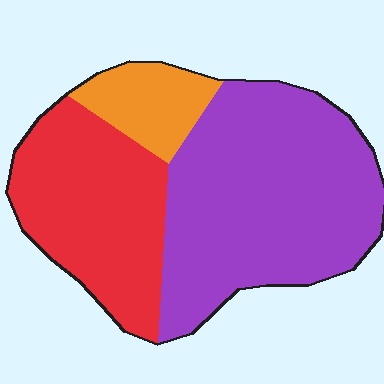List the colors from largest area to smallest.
From largest to smallest: purple, red, orange.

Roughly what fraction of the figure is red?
Red takes up about one third (1/3) of the figure.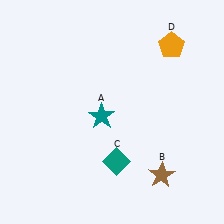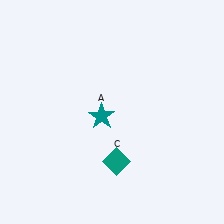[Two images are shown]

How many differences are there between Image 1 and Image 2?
There are 2 differences between the two images.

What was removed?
The orange pentagon (D), the brown star (B) were removed in Image 2.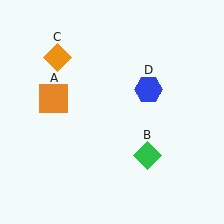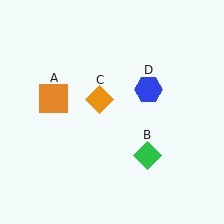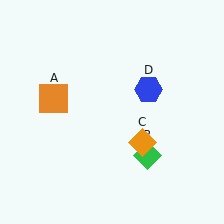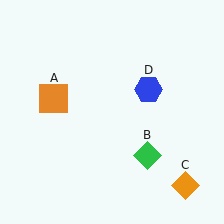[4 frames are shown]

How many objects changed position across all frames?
1 object changed position: orange diamond (object C).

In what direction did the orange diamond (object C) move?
The orange diamond (object C) moved down and to the right.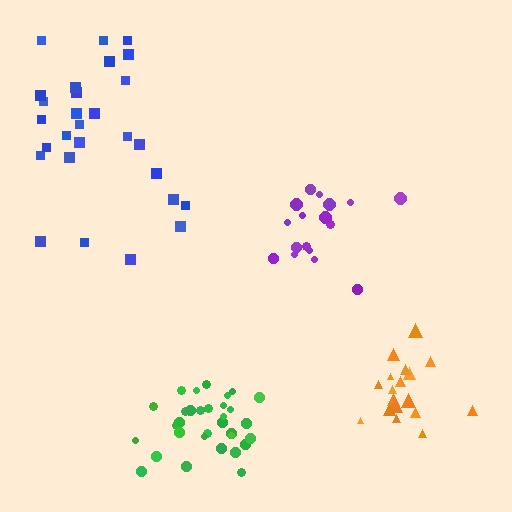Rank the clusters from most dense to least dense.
green, orange, purple, blue.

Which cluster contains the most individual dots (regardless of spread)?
Green (32).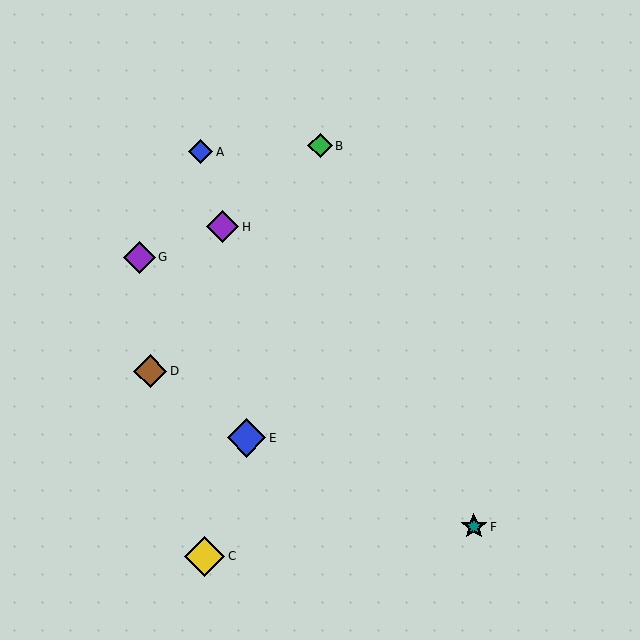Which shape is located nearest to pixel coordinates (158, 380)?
The brown diamond (labeled D) at (150, 371) is nearest to that location.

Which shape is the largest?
The yellow diamond (labeled C) is the largest.